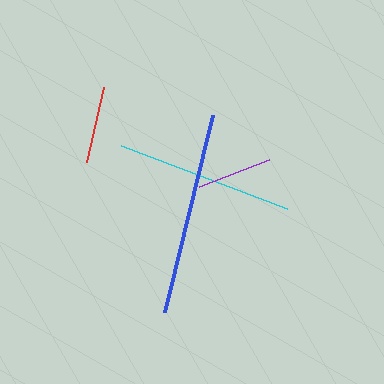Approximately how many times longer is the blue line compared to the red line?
The blue line is approximately 2.6 times the length of the red line.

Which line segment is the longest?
The blue line is the longest at approximately 202 pixels.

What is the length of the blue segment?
The blue segment is approximately 202 pixels long.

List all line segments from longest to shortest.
From longest to shortest: blue, cyan, red, purple.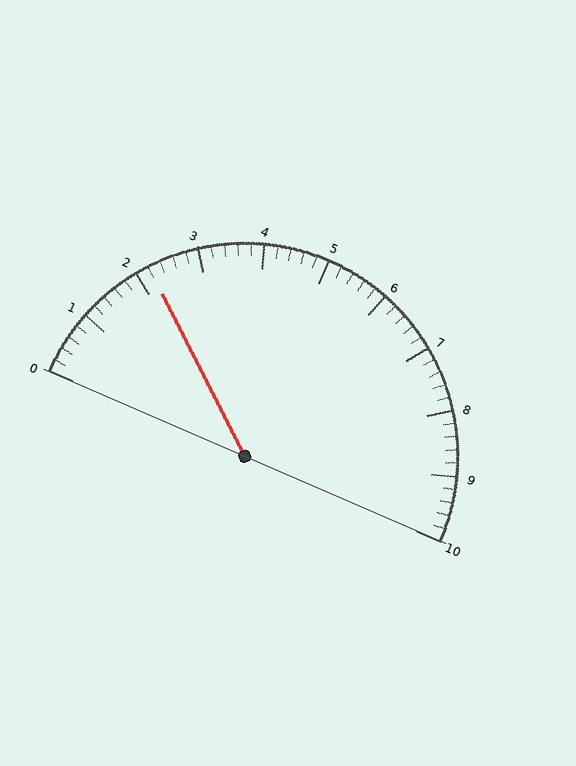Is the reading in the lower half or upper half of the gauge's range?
The reading is in the lower half of the range (0 to 10).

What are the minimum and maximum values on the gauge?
The gauge ranges from 0 to 10.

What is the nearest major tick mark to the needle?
The nearest major tick mark is 2.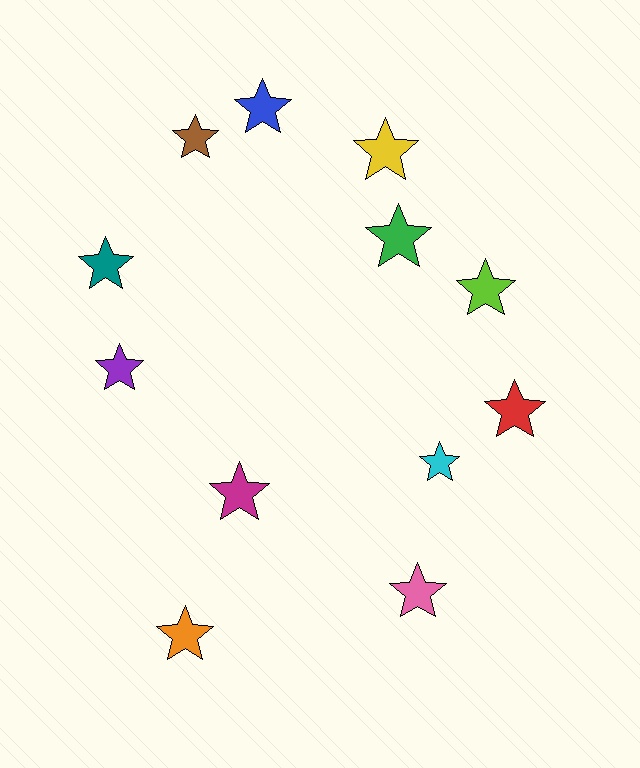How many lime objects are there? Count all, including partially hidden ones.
There is 1 lime object.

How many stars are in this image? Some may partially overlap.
There are 12 stars.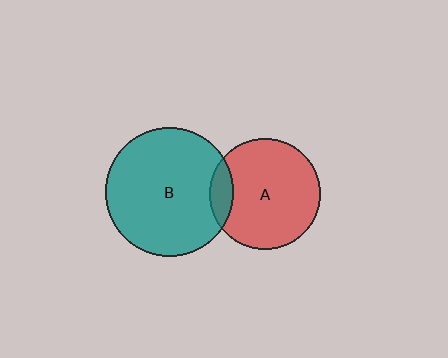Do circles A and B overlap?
Yes.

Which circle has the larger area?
Circle B (teal).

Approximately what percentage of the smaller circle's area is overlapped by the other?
Approximately 10%.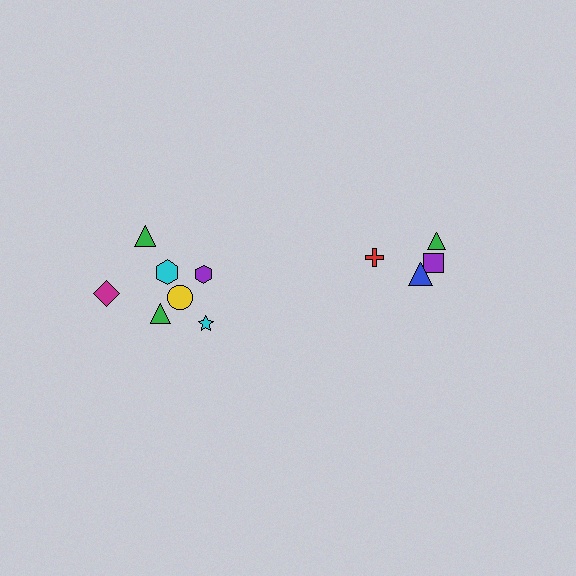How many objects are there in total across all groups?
There are 11 objects.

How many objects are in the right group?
There are 4 objects.